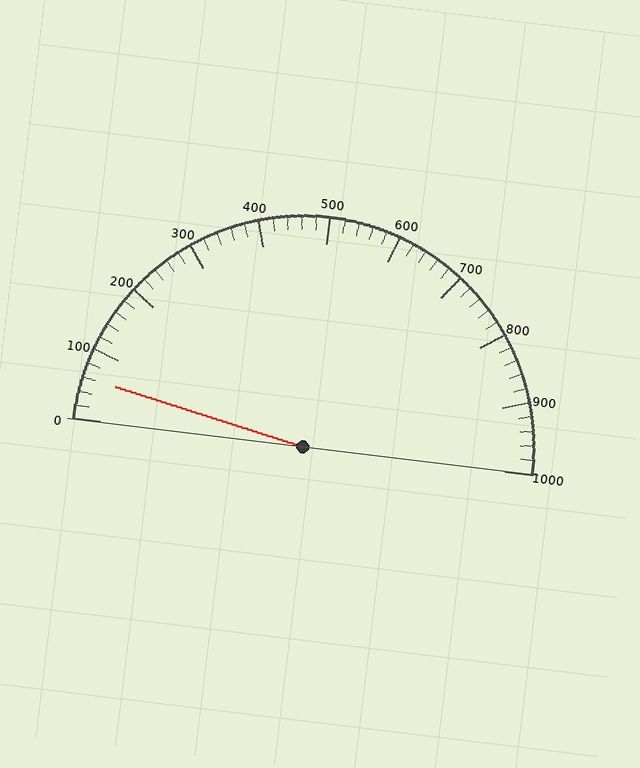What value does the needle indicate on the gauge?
The needle indicates approximately 60.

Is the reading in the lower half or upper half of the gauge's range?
The reading is in the lower half of the range (0 to 1000).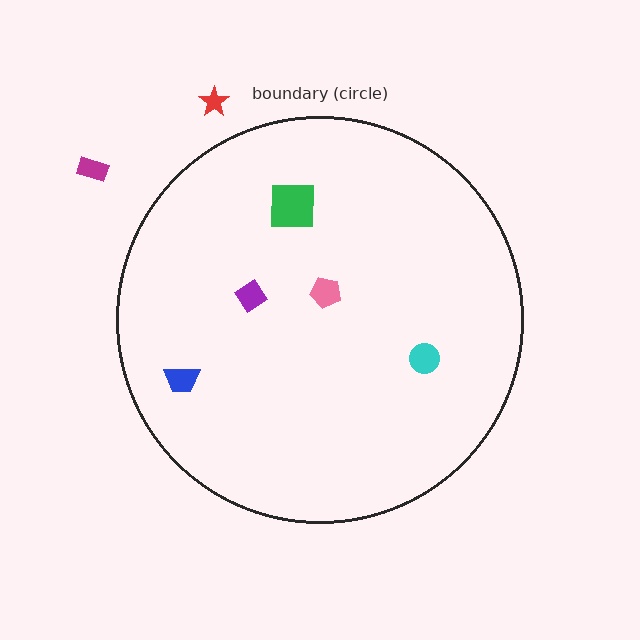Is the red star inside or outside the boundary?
Outside.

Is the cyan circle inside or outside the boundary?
Inside.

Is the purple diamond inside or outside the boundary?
Inside.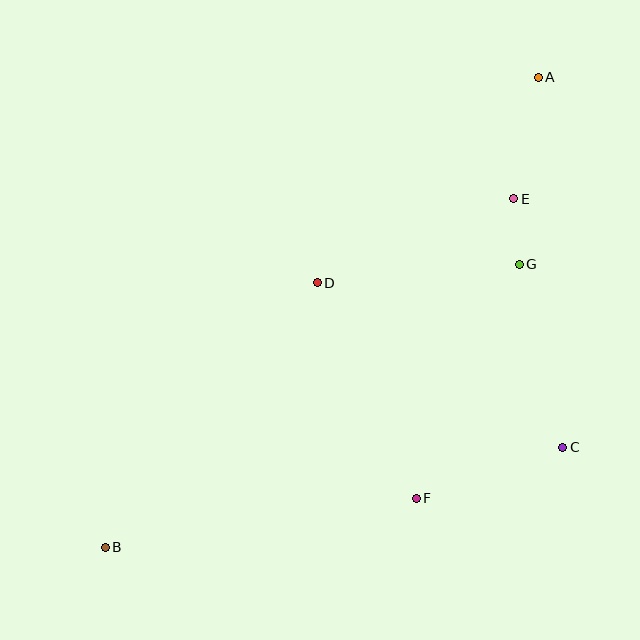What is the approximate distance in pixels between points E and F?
The distance between E and F is approximately 315 pixels.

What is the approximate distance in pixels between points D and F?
The distance between D and F is approximately 237 pixels.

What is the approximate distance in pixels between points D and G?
The distance between D and G is approximately 203 pixels.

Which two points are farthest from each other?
Points A and B are farthest from each other.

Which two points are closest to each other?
Points E and G are closest to each other.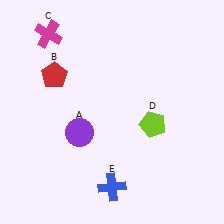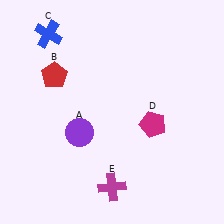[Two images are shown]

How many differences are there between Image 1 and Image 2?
There are 3 differences between the two images.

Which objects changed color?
C changed from magenta to blue. D changed from lime to magenta. E changed from blue to magenta.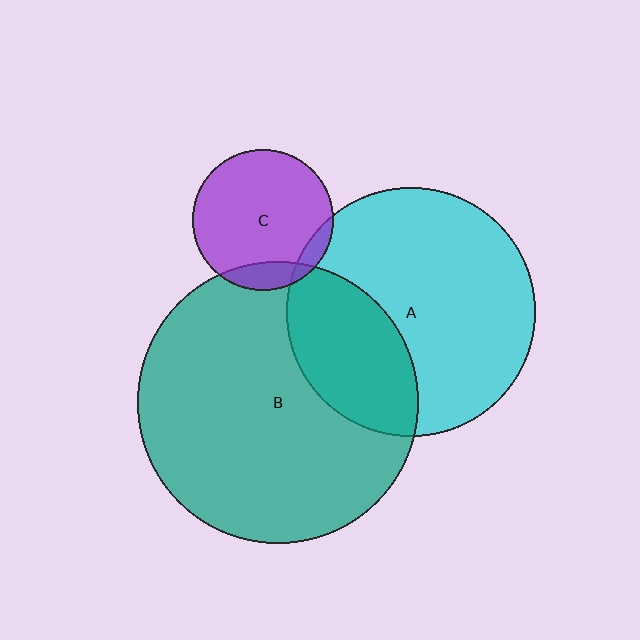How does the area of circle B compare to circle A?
Approximately 1.3 times.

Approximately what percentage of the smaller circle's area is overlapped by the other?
Approximately 30%.